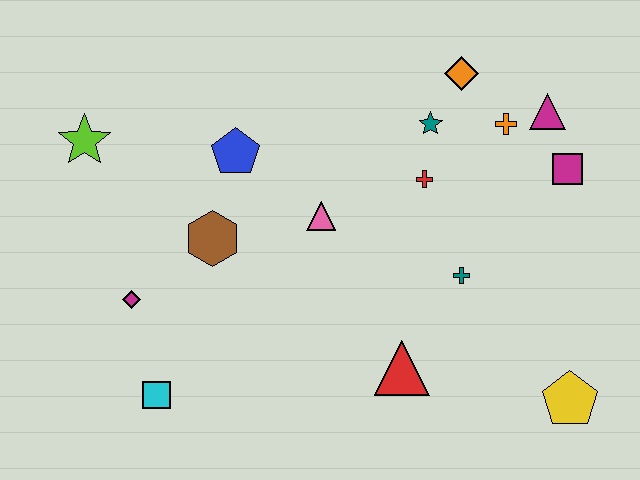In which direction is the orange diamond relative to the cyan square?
The orange diamond is above the cyan square.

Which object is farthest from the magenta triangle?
The cyan square is farthest from the magenta triangle.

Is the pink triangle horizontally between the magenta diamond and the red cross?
Yes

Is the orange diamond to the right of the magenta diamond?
Yes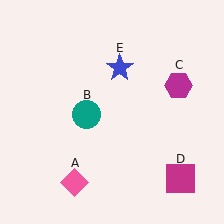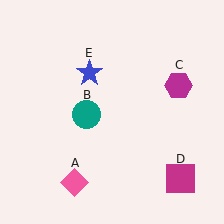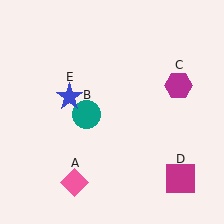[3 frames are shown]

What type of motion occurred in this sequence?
The blue star (object E) rotated counterclockwise around the center of the scene.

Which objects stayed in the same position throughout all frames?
Pink diamond (object A) and teal circle (object B) and magenta hexagon (object C) and magenta square (object D) remained stationary.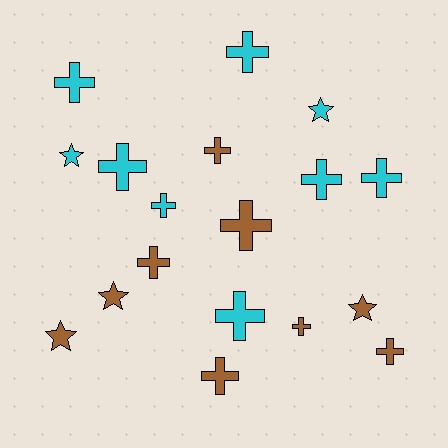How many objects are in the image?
There are 18 objects.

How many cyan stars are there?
There are 2 cyan stars.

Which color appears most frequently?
Brown, with 9 objects.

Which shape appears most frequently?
Cross, with 13 objects.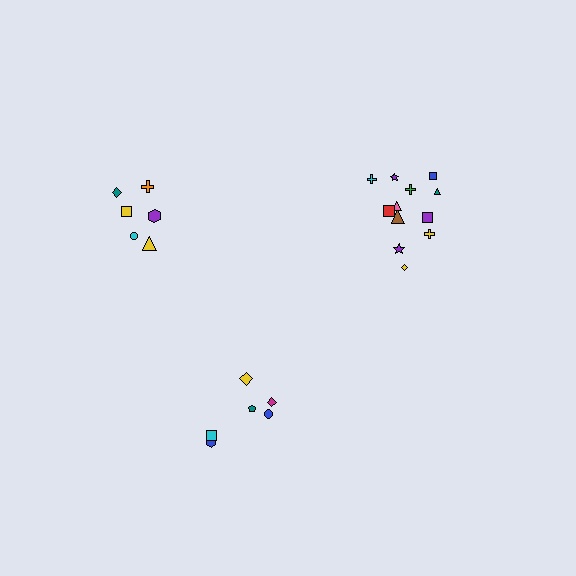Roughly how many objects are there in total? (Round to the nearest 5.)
Roughly 25 objects in total.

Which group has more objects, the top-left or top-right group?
The top-right group.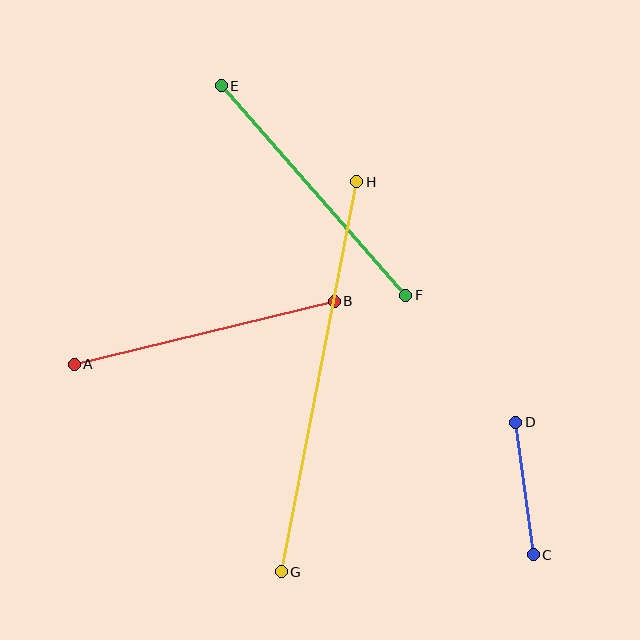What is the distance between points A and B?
The distance is approximately 267 pixels.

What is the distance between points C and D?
The distance is approximately 134 pixels.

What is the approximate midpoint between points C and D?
The midpoint is at approximately (525, 489) pixels.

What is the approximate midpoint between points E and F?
The midpoint is at approximately (313, 190) pixels.